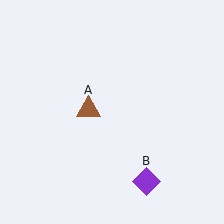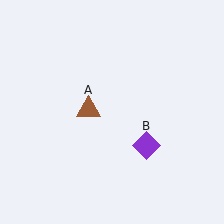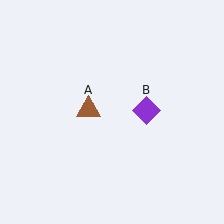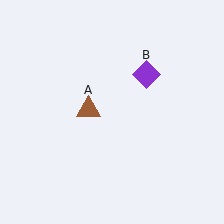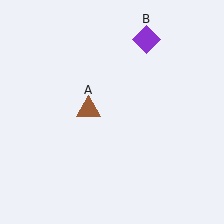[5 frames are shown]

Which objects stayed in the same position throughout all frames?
Brown triangle (object A) remained stationary.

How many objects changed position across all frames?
1 object changed position: purple diamond (object B).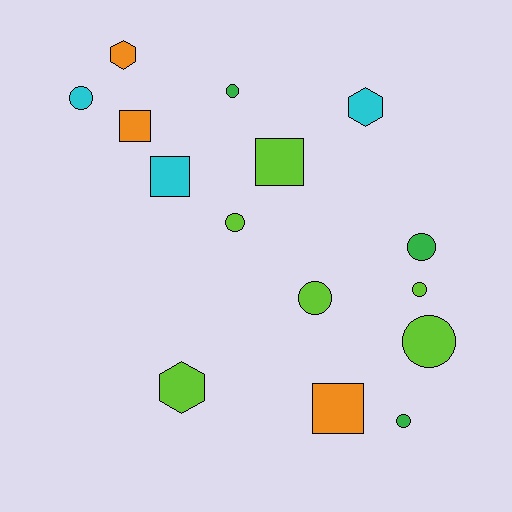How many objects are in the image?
There are 15 objects.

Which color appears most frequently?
Lime, with 6 objects.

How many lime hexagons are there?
There is 1 lime hexagon.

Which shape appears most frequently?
Circle, with 8 objects.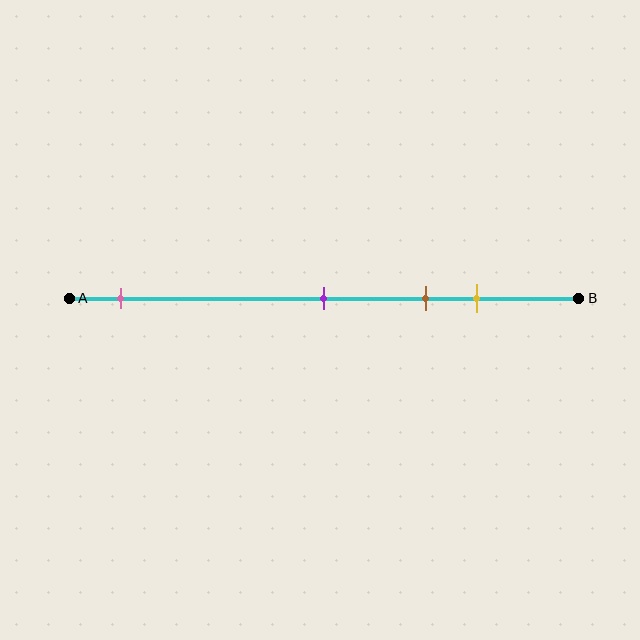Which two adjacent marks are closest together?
The brown and yellow marks are the closest adjacent pair.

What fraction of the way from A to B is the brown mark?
The brown mark is approximately 70% (0.7) of the way from A to B.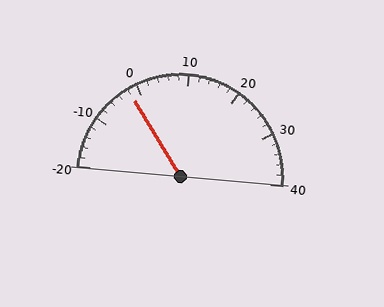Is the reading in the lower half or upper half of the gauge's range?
The reading is in the lower half of the range (-20 to 40).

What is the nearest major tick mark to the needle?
The nearest major tick mark is 0.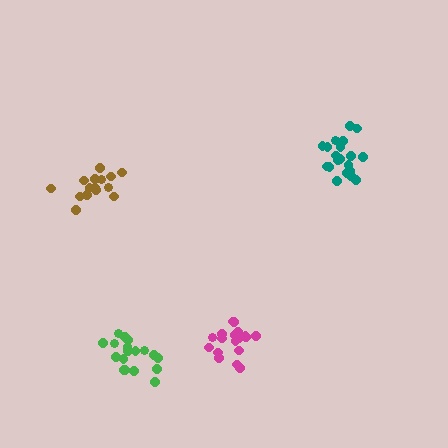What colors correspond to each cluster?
The clusters are colored: magenta, green, brown, teal.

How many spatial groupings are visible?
There are 4 spatial groupings.